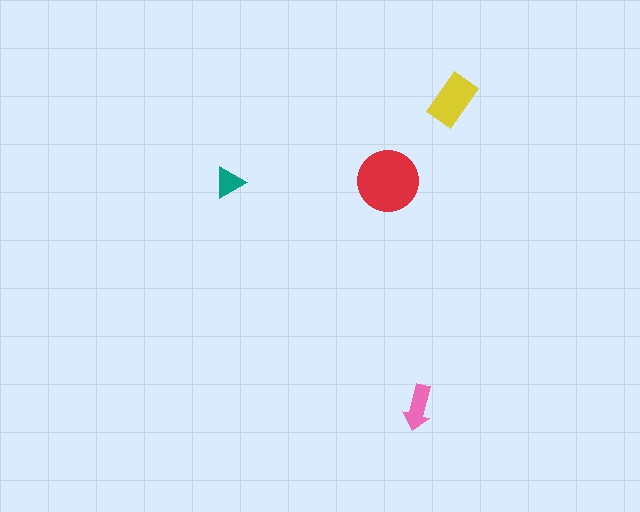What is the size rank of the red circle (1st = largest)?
1st.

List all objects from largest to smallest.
The red circle, the yellow rectangle, the pink arrow, the teal triangle.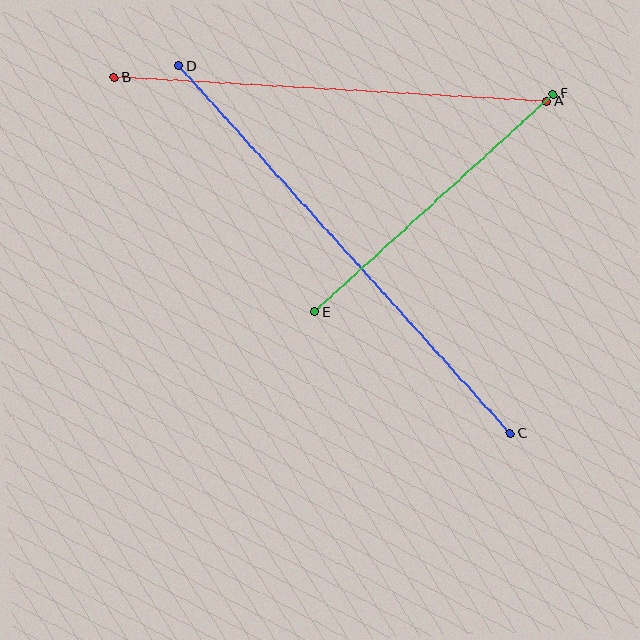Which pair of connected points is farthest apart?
Points C and D are farthest apart.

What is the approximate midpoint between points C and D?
The midpoint is at approximately (344, 250) pixels.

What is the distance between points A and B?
The distance is approximately 433 pixels.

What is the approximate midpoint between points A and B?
The midpoint is at approximately (330, 89) pixels.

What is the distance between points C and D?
The distance is approximately 495 pixels.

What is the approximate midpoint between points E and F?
The midpoint is at approximately (434, 203) pixels.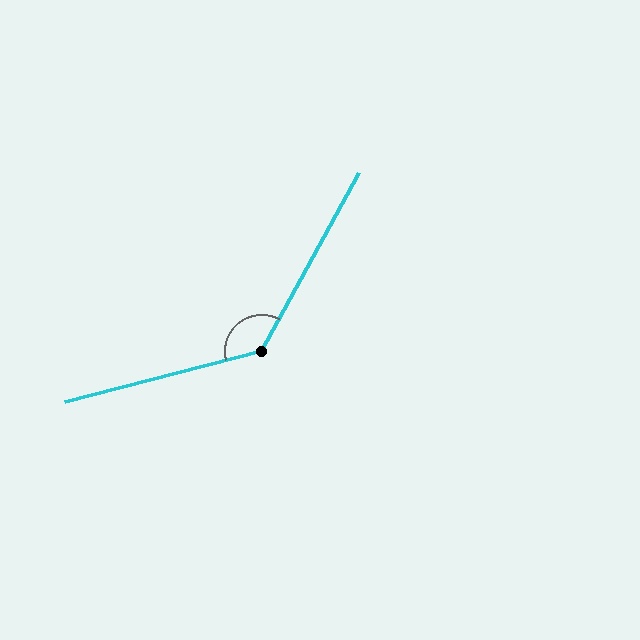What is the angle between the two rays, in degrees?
Approximately 133 degrees.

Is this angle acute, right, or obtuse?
It is obtuse.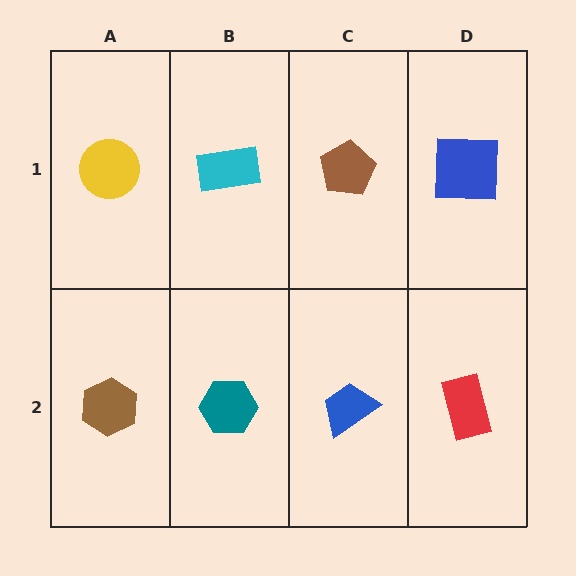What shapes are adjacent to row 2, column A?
A yellow circle (row 1, column A), a teal hexagon (row 2, column B).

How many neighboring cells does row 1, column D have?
2.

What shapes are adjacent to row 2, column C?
A brown pentagon (row 1, column C), a teal hexagon (row 2, column B), a red rectangle (row 2, column D).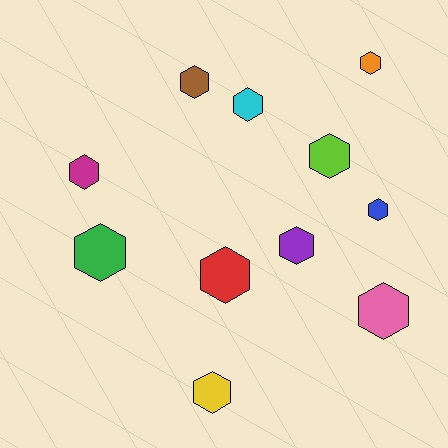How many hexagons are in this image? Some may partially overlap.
There are 11 hexagons.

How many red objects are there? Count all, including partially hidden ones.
There is 1 red object.